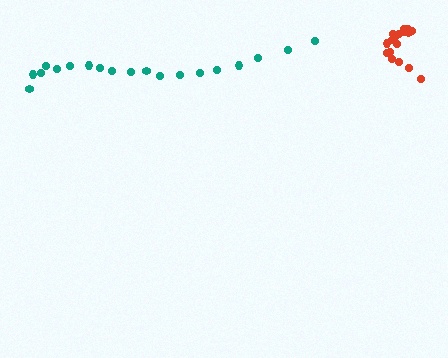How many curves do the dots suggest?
There are 2 distinct paths.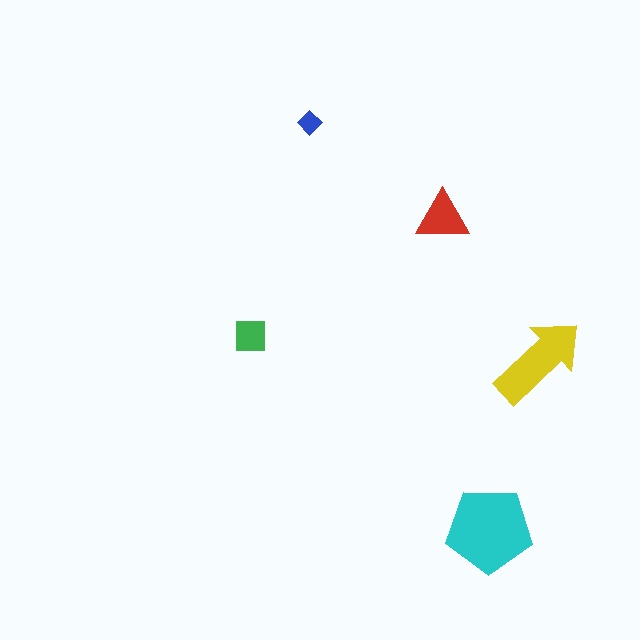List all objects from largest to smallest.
The cyan pentagon, the yellow arrow, the red triangle, the green square, the blue diamond.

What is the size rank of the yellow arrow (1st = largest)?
2nd.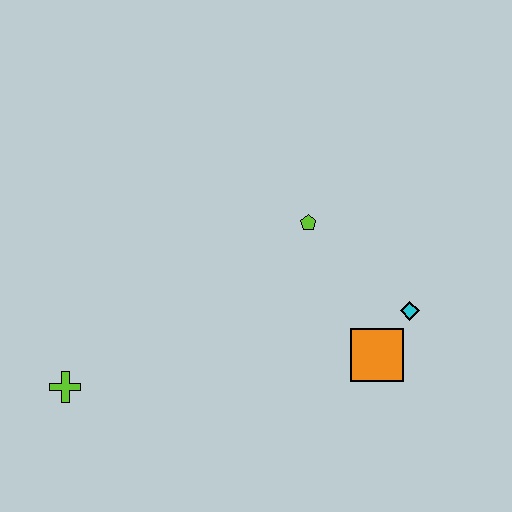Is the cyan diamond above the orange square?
Yes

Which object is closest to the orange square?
The cyan diamond is closest to the orange square.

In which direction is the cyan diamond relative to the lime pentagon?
The cyan diamond is to the right of the lime pentagon.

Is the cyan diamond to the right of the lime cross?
Yes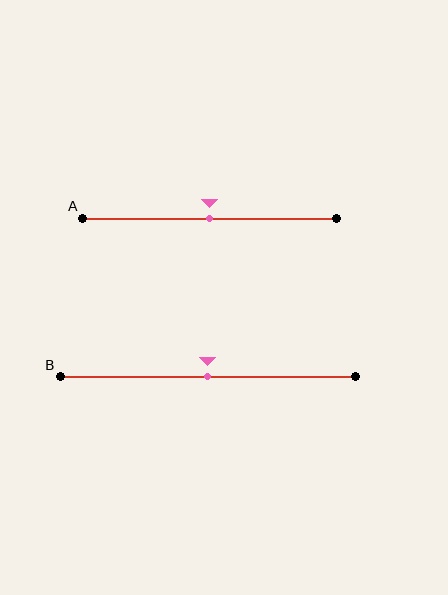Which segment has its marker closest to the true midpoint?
Segment A has its marker closest to the true midpoint.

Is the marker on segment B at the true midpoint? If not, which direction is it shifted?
Yes, the marker on segment B is at the true midpoint.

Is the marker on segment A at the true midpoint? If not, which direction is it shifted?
Yes, the marker on segment A is at the true midpoint.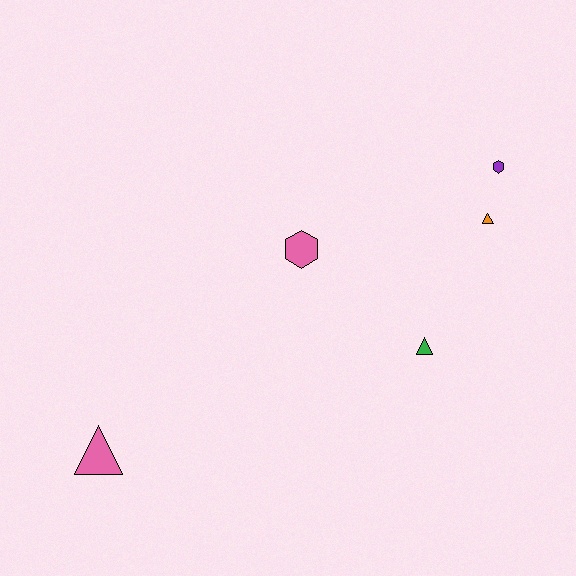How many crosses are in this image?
There are no crosses.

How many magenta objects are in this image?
There are no magenta objects.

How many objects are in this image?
There are 5 objects.